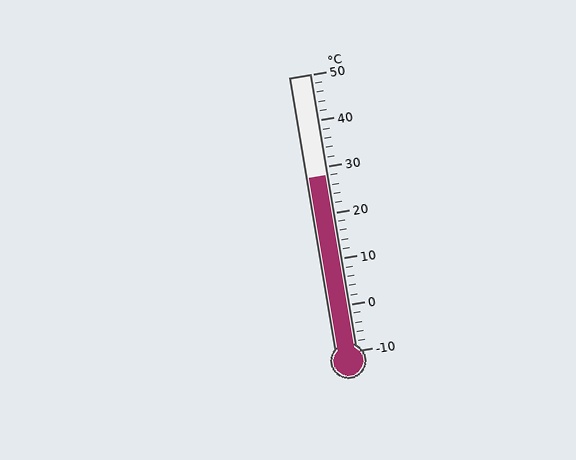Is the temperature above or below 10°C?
The temperature is above 10°C.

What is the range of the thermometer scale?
The thermometer scale ranges from -10°C to 50°C.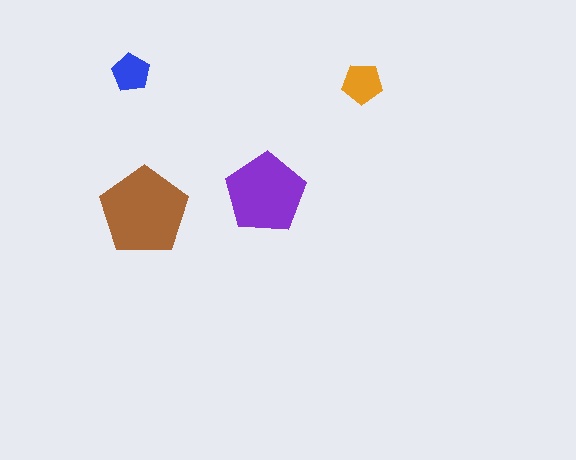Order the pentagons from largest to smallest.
the brown one, the purple one, the orange one, the blue one.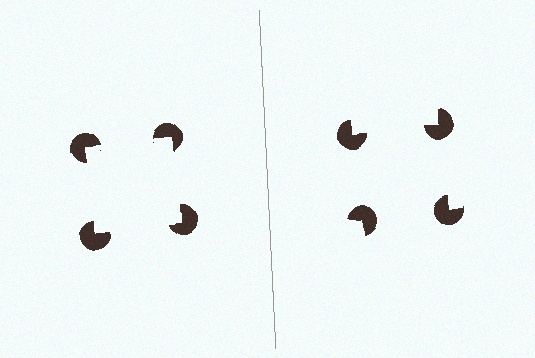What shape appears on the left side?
An illusory square.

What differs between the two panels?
The pac-man discs are positioned identically on both sides; only the wedge orientations differ. On the left they align to a square; on the right they are misaligned.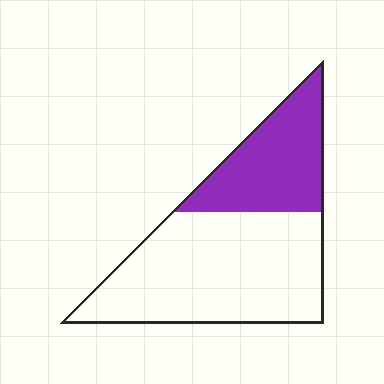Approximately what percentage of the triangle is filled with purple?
Approximately 35%.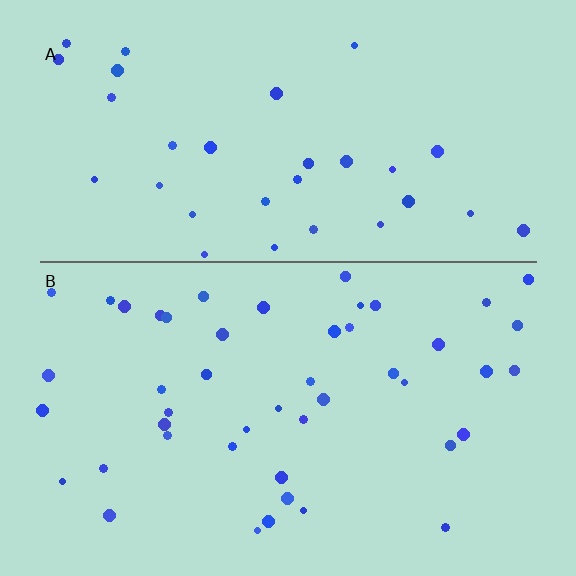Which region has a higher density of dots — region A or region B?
B (the bottom).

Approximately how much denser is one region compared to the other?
Approximately 1.4× — region B over region A.